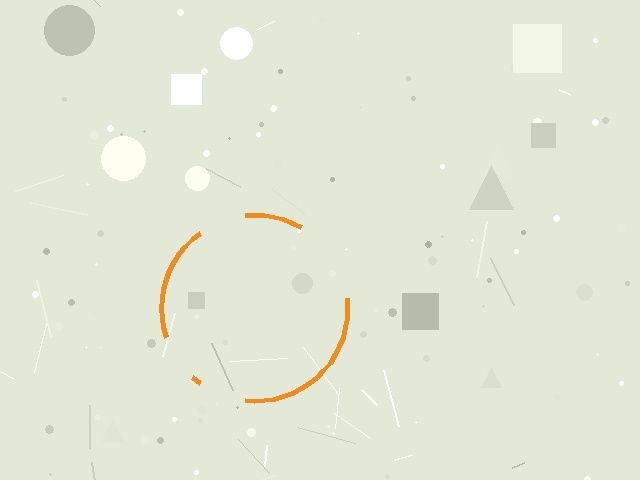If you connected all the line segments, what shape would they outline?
They would outline a circle.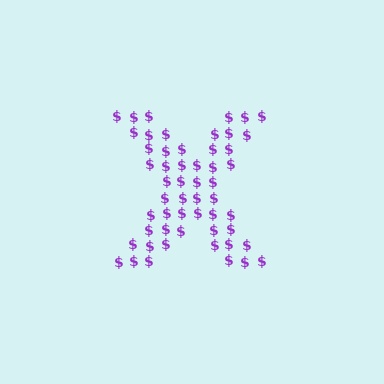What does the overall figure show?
The overall figure shows the letter X.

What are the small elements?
The small elements are dollar signs.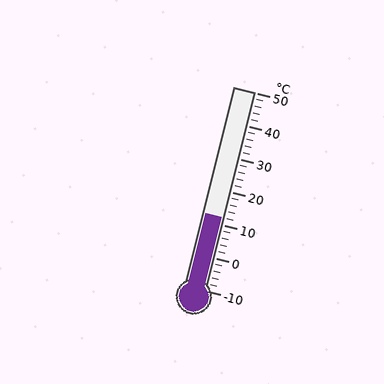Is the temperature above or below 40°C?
The temperature is below 40°C.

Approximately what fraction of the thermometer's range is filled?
The thermometer is filled to approximately 35% of its range.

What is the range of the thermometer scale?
The thermometer scale ranges from -10°C to 50°C.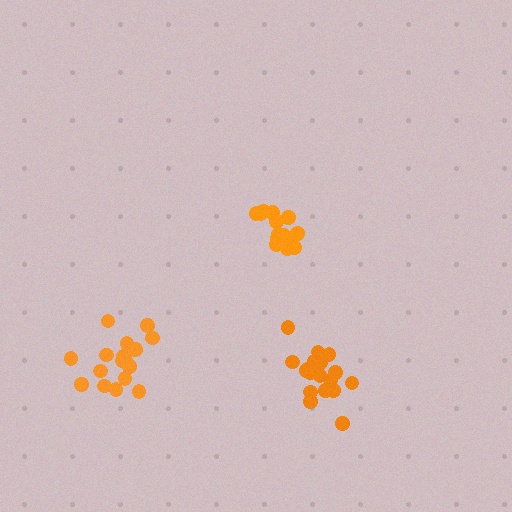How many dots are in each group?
Group 1: 20 dots, Group 2: 17 dots, Group 3: 19 dots (56 total).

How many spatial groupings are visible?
There are 3 spatial groupings.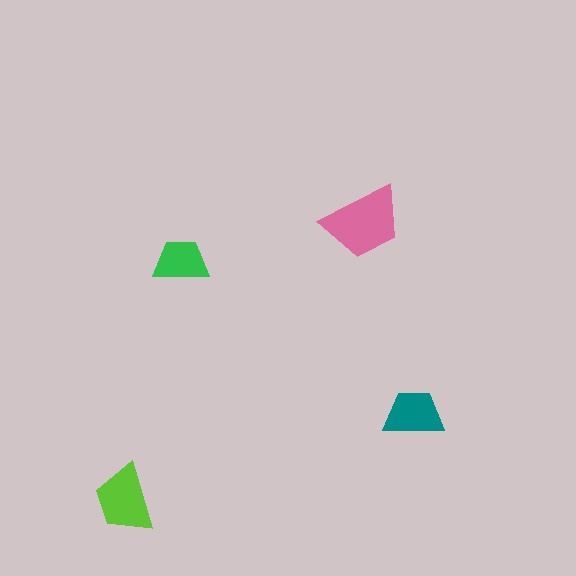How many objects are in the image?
There are 4 objects in the image.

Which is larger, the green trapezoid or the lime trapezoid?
The lime one.